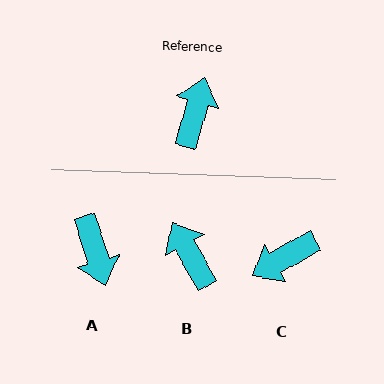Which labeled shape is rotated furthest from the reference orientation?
A, about 147 degrees away.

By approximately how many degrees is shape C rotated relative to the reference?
Approximately 135 degrees counter-clockwise.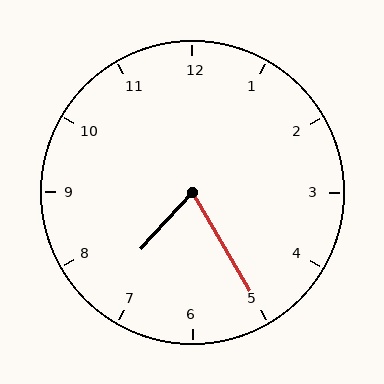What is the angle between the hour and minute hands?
Approximately 72 degrees.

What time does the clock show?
7:25.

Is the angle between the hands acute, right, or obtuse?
It is acute.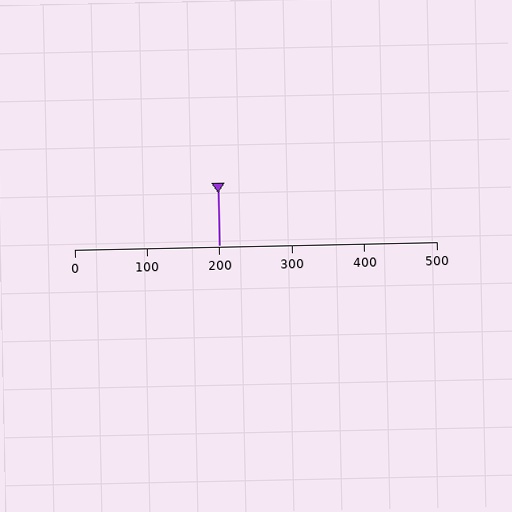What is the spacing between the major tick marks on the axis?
The major ticks are spaced 100 apart.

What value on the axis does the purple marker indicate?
The marker indicates approximately 200.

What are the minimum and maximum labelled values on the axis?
The axis runs from 0 to 500.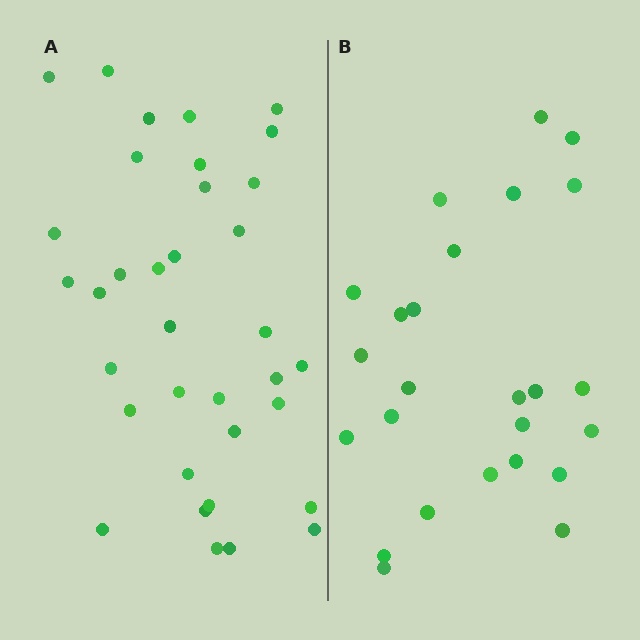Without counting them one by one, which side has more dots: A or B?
Region A (the left region) has more dots.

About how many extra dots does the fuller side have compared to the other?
Region A has roughly 10 or so more dots than region B.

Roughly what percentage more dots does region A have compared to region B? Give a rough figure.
About 40% more.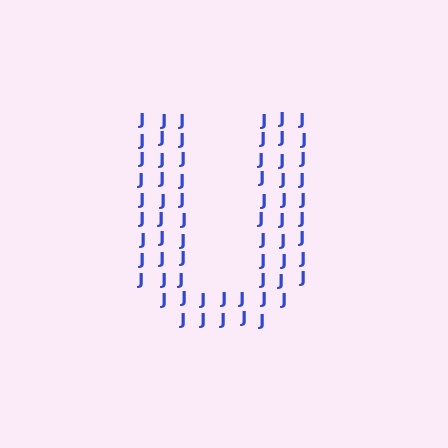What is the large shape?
The large shape is the letter U.